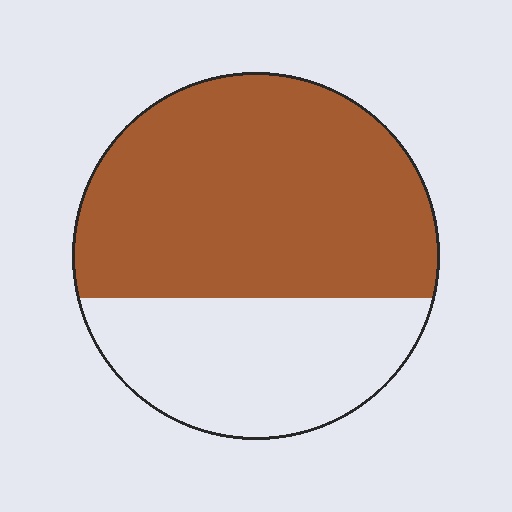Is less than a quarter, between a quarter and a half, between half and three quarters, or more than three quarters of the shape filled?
Between half and three quarters.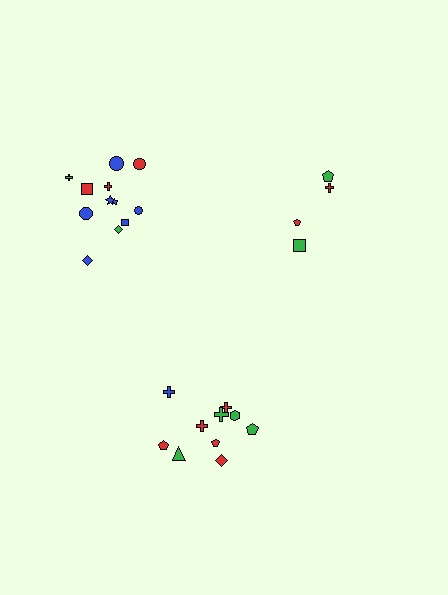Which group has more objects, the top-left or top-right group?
The top-left group.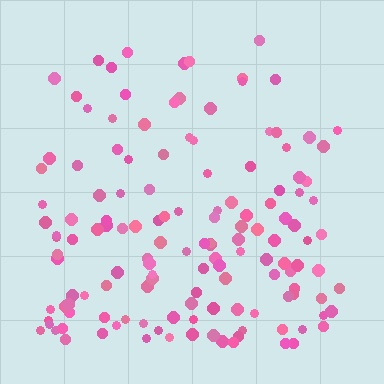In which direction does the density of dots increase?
From top to bottom, with the bottom side densest.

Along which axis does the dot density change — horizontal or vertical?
Vertical.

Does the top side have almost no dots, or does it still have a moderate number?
Still a moderate number, just noticeably fewer than the bottom.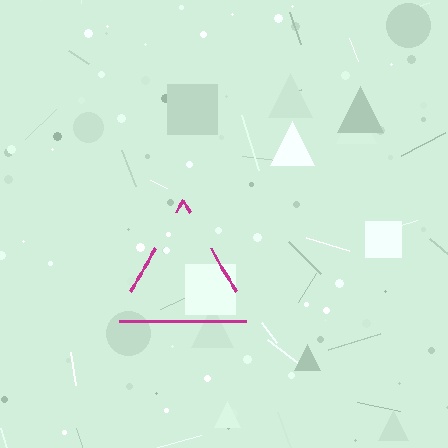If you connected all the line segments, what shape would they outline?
They would outline a triangle.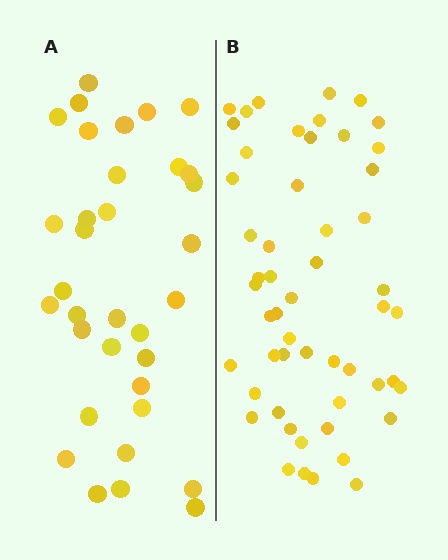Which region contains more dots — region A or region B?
Region B (the right region) has more dots.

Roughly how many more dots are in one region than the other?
Region B has approximately 20 more dots than region A.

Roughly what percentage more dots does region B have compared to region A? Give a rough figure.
About 55% more.